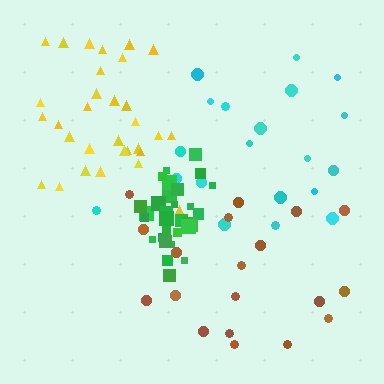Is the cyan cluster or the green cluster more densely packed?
Green.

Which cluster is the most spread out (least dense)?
Brown.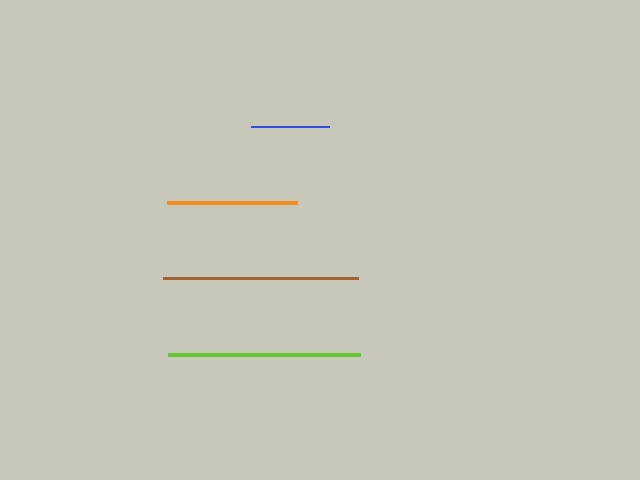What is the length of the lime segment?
The lime segment is approximately 192 pixels long.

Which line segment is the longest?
The brown line is the longest at approximately 195 pixels.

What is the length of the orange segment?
The orange segment is approximately 130 pixels long.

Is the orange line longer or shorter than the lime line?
The lime line is longer than the orange line.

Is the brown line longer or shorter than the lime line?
The brown line is longer than the lime line.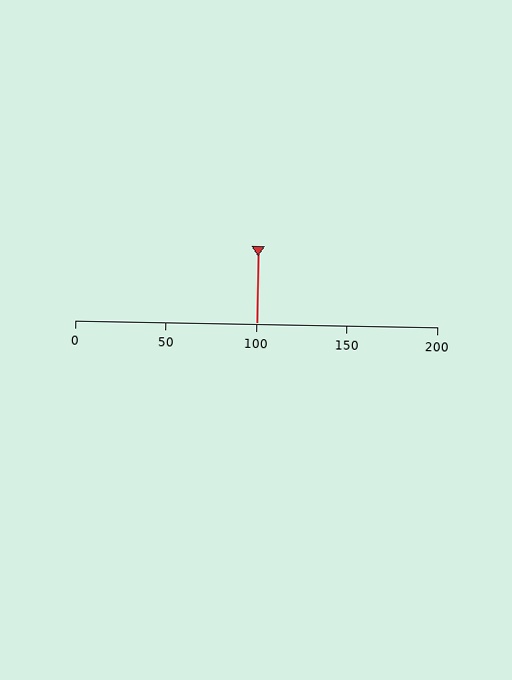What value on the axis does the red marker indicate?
The marker indicates approximately 100.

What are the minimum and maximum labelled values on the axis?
The axis runs from 0 to 200.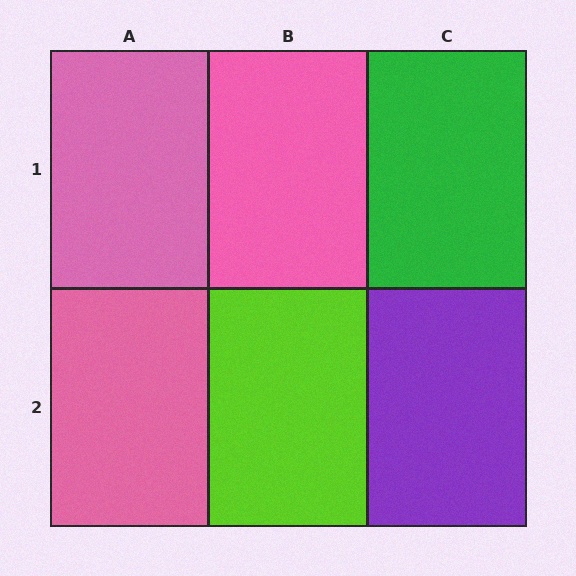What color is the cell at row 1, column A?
Pink.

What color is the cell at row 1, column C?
Green.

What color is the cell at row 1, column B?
Pink.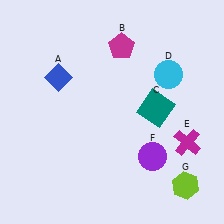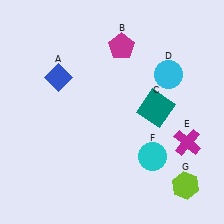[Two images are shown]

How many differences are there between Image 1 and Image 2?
There is 1 difference between the two images.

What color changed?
The circle (F) changed from purple in Image 1 to cyan in Image 2.